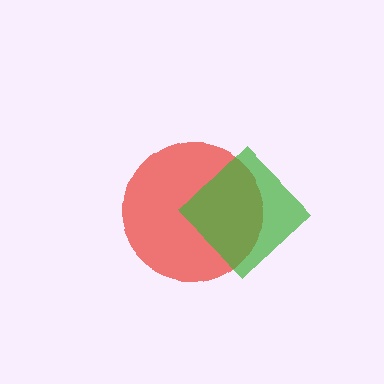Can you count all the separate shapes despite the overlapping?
Yes, there are 2 separate shapes.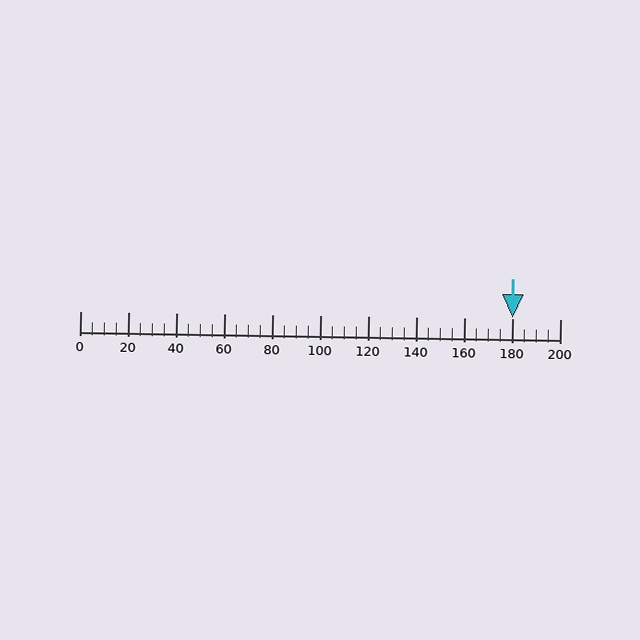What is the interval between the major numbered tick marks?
The major tick marks are spaced 20 units apart.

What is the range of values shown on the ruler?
The ruler shows values from 0 to 200.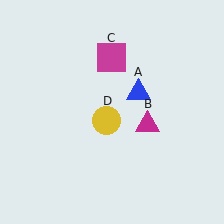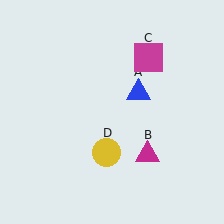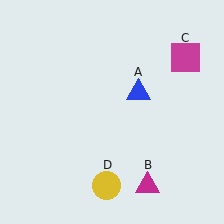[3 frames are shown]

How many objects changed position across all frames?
3 objects changed position: magenta triangle (object B), magenta square (object C), yellow circle (object D).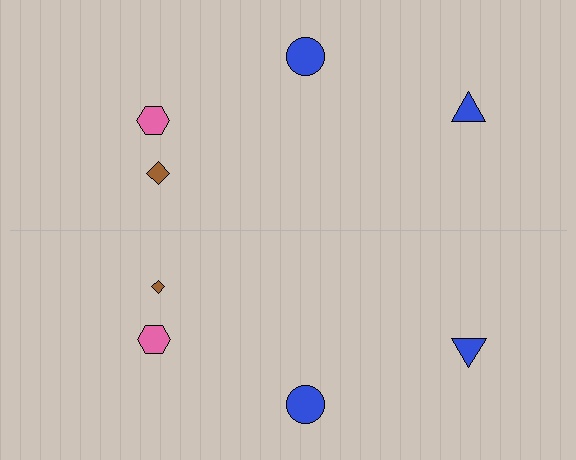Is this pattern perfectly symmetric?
No, the pattern is not perfectly symmetric. The brown diamond on the bottom side has a different size than its mirror counterpart.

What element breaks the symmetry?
The brown diamond on the bottom side has a different size than its mirror counterpart.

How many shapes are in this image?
There are 8 shapes in this image.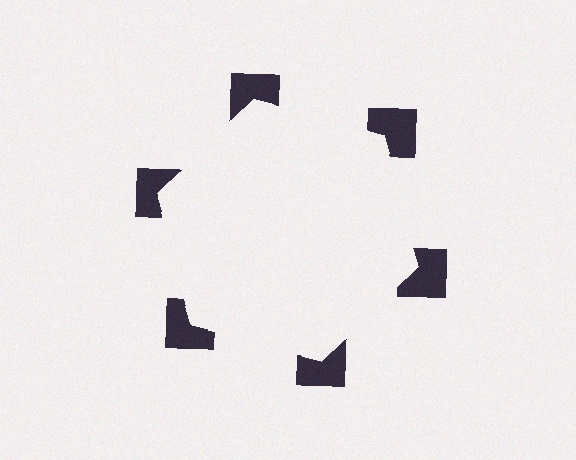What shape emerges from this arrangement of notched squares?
An illusory hexagon — its edges are inferred from the aligned wedge cuts in the notched squares, not physically drawn.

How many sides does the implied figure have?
6 sides.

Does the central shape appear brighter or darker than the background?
It typically appears slightly brighter than the background, even though no actual brightness change is drawn.